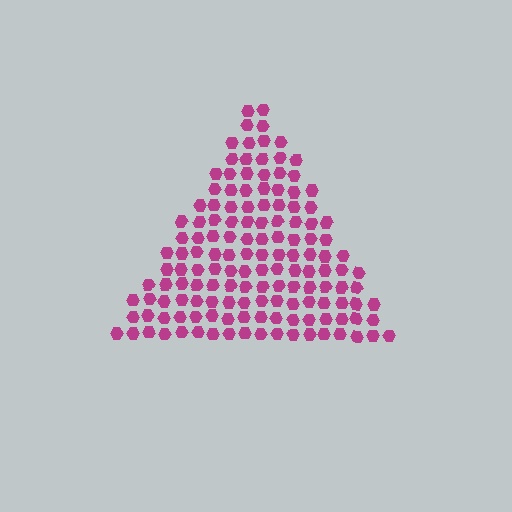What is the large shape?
The large shape is a triangle.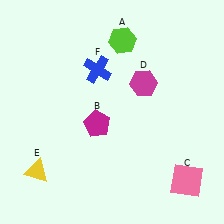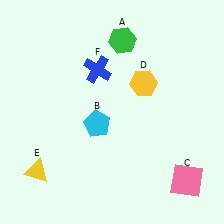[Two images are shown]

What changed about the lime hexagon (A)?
In Image 1, A is lime. In Image 2, it changed to green.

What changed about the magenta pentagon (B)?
In Image 1, B is magenta. In Image 2, it changed to cyan.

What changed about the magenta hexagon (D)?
In Image 1, D is magenta. In Image 2, it changed to yellow.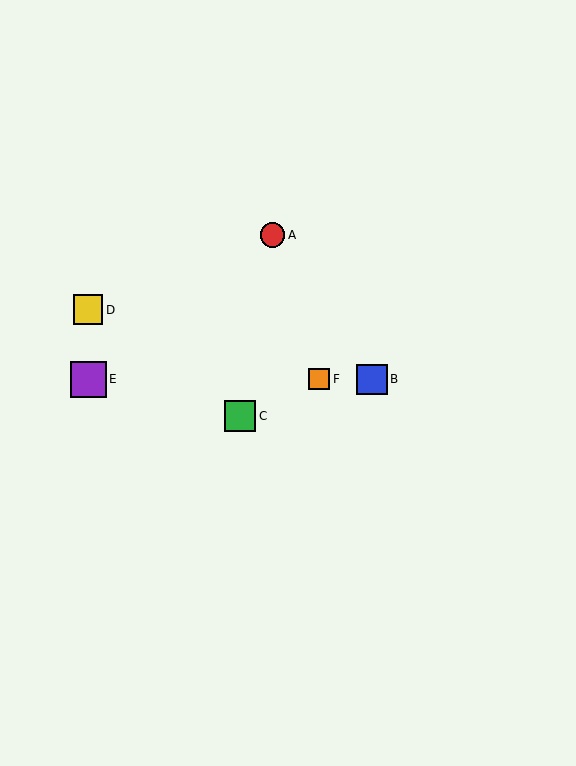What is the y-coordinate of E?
Object E is at y≈379.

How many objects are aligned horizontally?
3 objects (B, E, F) are aligned horizontally.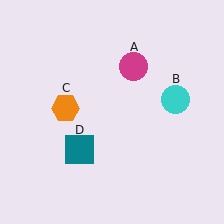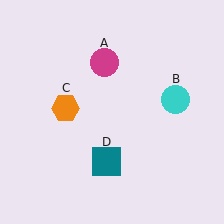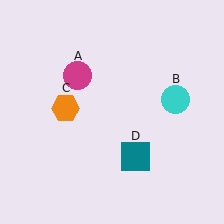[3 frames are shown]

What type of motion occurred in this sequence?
The magenta circle (object A), teal square (object D) rotated counterclockwise around the center of the scene.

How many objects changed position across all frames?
2 objects changed position: magenta circle (object A), teal square (object D).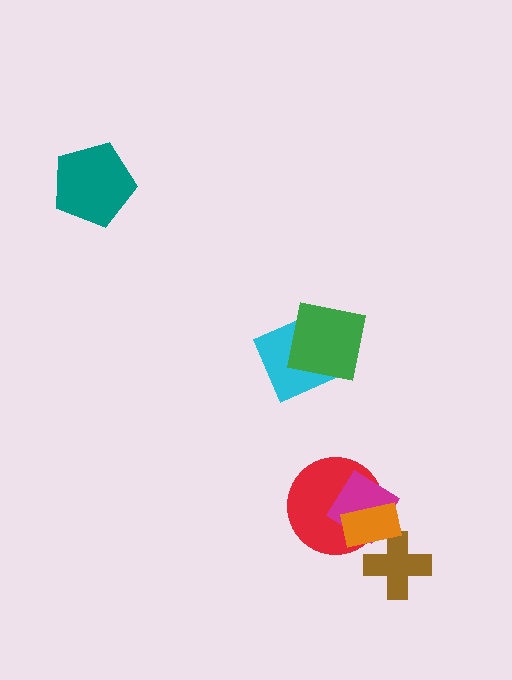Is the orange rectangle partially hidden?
No, no other shape covers it.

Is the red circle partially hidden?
Yes, it is partially covered by another shape.